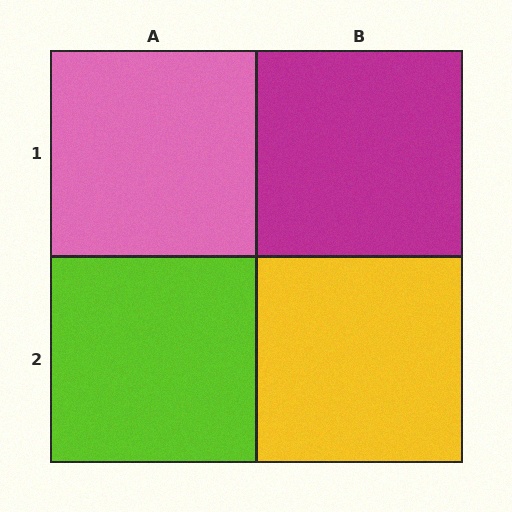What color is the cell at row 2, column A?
Lime.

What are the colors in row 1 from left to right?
Pink, magenta.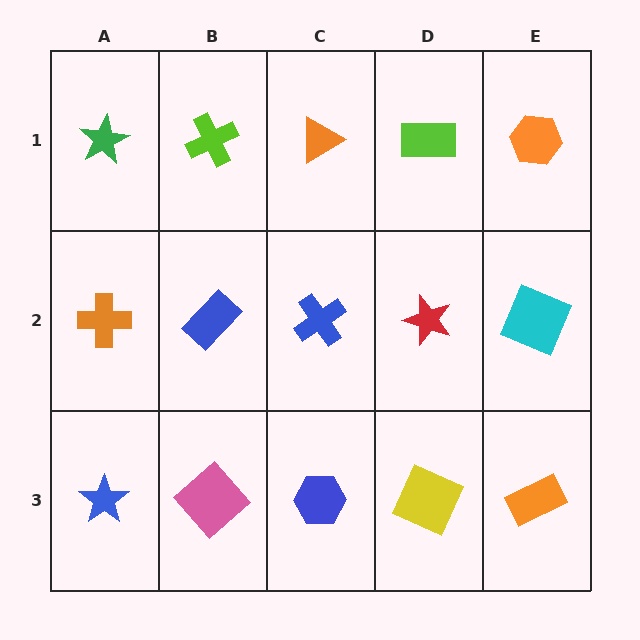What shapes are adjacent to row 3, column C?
A blue cross (row 2, column C), a pink diamond (row 3, column B), a yellow square (row 3, column D).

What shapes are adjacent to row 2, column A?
A green star (row 1, column A), a blue star (row 3, column A), a blue rectangle (row 2, column B).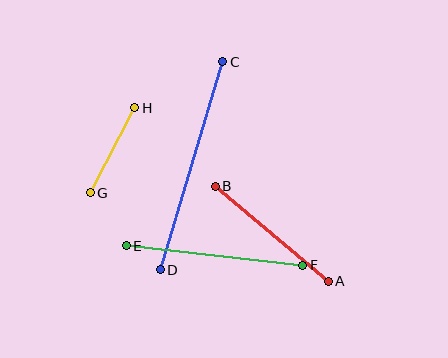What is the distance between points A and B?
The distance is approximately 148 pixels.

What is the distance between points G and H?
The distance is approximately 96 pixels.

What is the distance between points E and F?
The distance is approximately 177 pixels.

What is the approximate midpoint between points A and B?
The midpoint is at approximately (272, 234) pixels.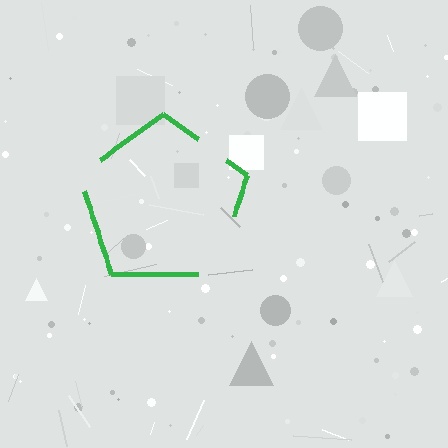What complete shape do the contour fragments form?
The contour fragments form a pentagon.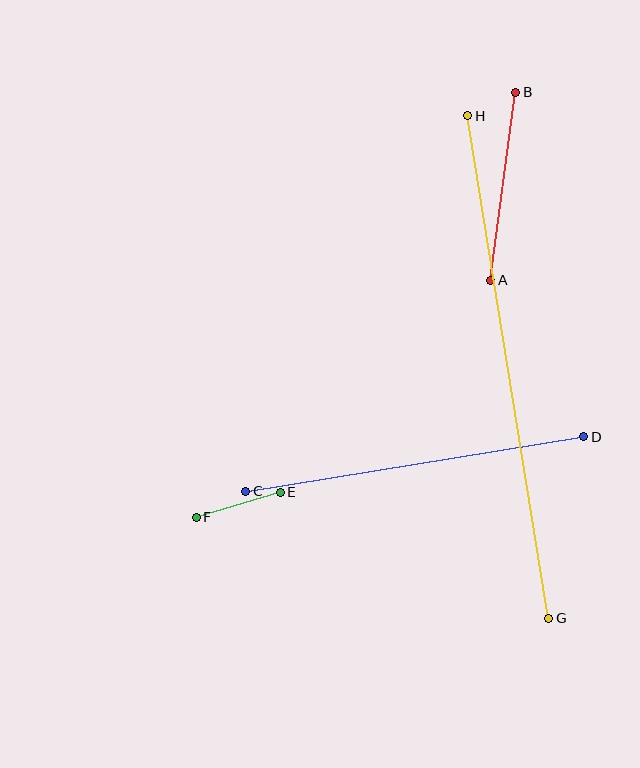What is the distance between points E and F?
The distance is approximately 88 pixels.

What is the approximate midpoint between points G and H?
The midpoint is at approximately (508, 367) pixels.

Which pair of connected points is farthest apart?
Points G and H are farthest apart.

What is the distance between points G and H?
The distance is approximately 509 pixels.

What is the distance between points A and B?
The distance is approximately 190 pixels.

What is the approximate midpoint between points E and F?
The midpoint is at approximately (238, 505) pixels.